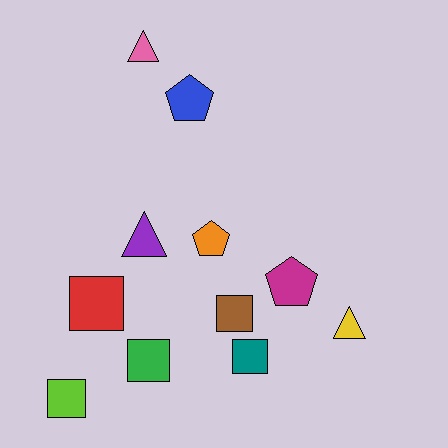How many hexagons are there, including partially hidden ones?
There are no hexagons.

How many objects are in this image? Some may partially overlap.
There are 11 objects.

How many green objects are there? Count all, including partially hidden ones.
There is 1 green object.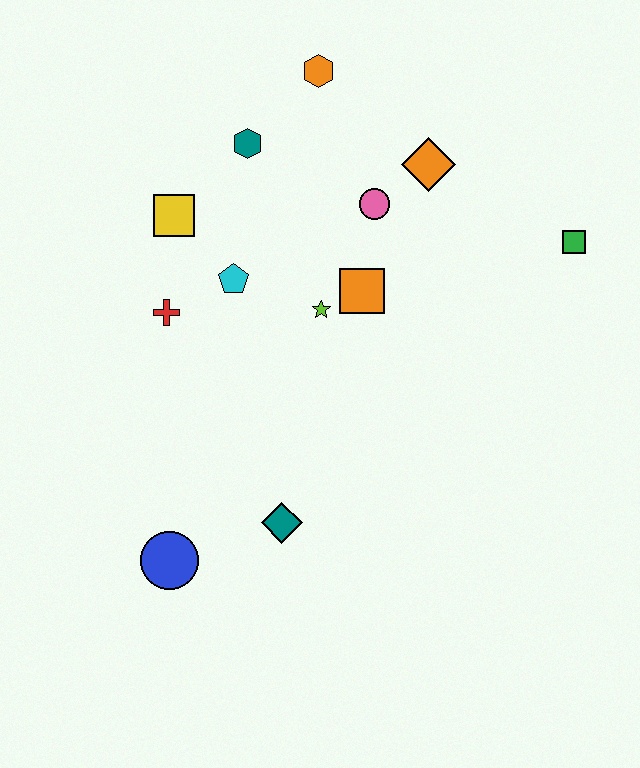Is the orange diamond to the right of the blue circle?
Yes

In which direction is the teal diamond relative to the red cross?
The teal diamond is below the red cross.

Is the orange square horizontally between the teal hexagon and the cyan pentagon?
No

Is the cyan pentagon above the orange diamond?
No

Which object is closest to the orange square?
The lime star is closest to the orange square.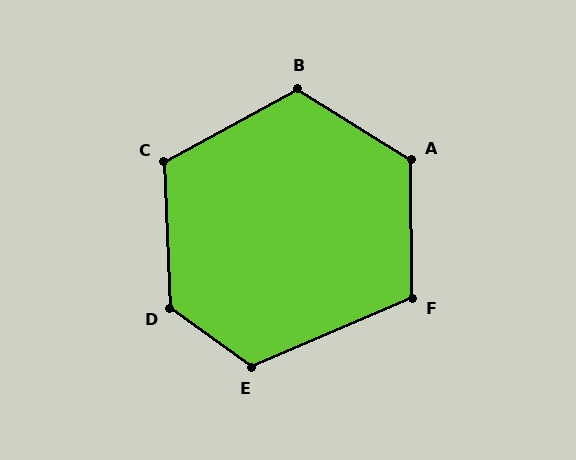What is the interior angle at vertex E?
Approximately 121 degrees (obtuse).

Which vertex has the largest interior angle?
D, at approximately 128 degrees.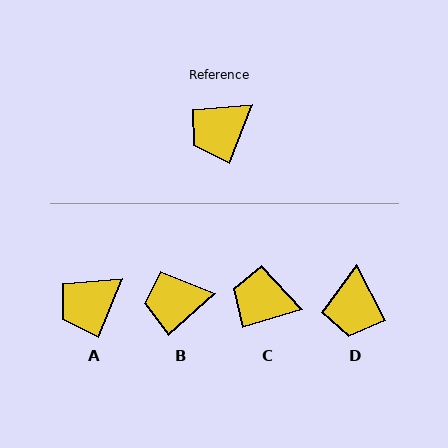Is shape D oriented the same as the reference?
No, it is off by about 50 degrees.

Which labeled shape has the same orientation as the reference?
A.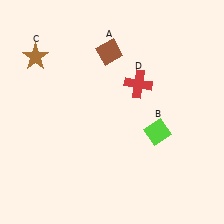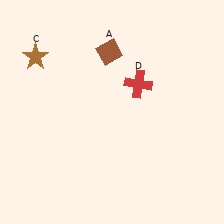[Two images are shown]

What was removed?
The lime diamond (B) was removed in Image 2.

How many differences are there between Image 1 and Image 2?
There is 1 difference between the two images.